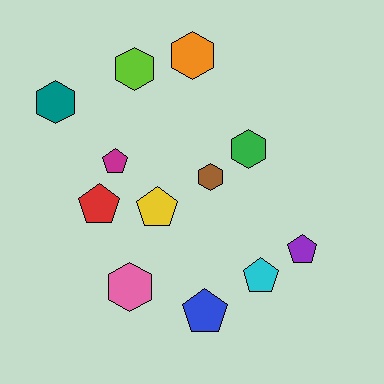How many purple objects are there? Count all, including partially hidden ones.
There is 1 purple object.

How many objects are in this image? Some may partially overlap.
There are 12 objects.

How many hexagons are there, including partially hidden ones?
There are 6 hexagons.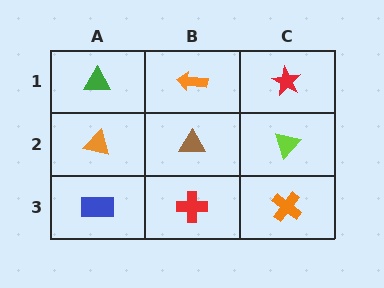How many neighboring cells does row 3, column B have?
3.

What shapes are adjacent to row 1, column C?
A lime triangle (row 2, column C), an orange arrow (row 1, column B).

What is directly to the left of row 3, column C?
A red cross.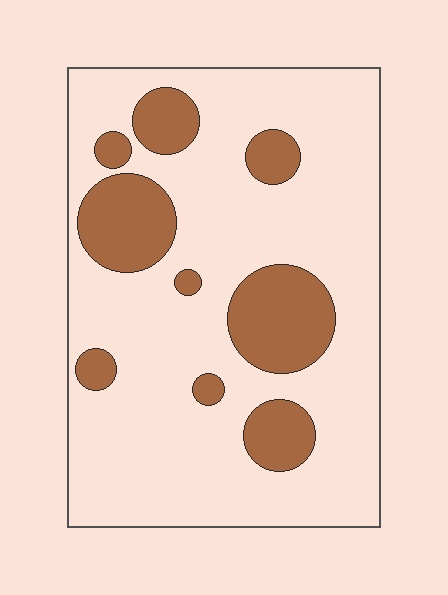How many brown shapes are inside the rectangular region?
9.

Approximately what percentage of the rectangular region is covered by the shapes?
Approximately 20%.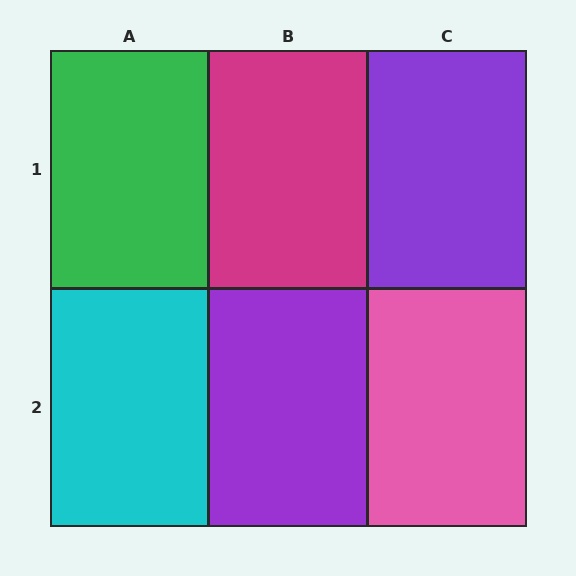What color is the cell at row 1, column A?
Green.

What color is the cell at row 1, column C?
Purple.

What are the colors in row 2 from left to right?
Cyan, purple, pink.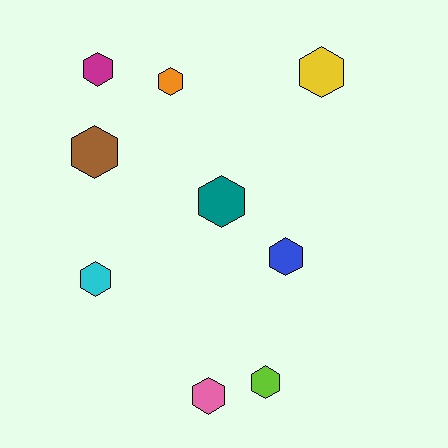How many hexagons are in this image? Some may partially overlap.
There are 9 hexagons.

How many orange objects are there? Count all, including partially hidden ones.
There is 1 orange object.